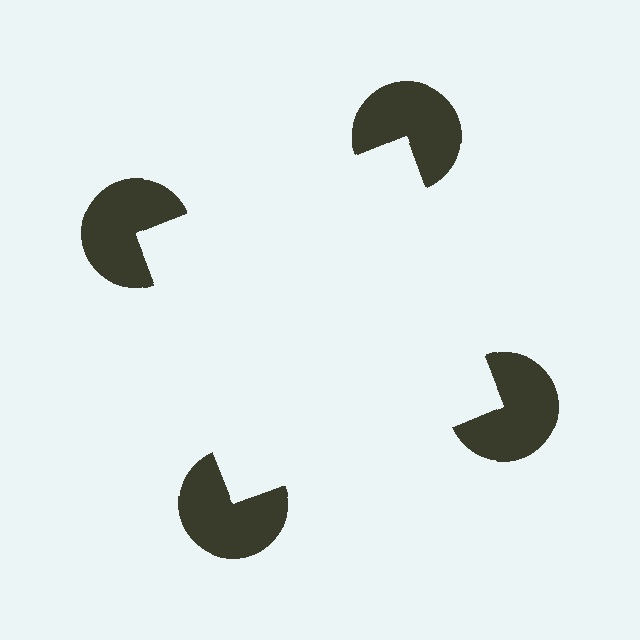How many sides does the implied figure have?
4 sides.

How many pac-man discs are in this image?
There are 4 — one at each vertex of the illusory square.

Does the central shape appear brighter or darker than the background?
It typically appears slightly brighter than the background, even though no actual brightness change is drawn.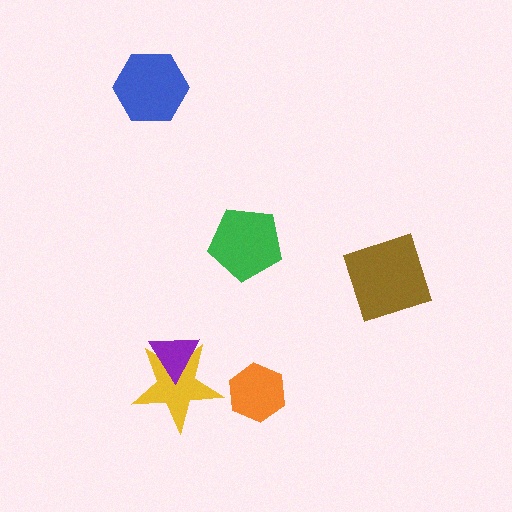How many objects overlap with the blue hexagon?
0 objects overlap with the blue hexagon.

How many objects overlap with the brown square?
0 objects overlap with the brown square.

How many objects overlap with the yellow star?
1 object overlaps with the yellow star.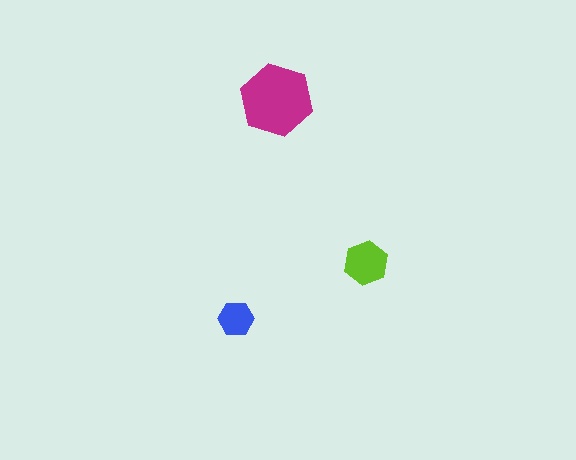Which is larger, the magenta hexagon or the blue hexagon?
The magenta one.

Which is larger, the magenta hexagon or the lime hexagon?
The magenta one.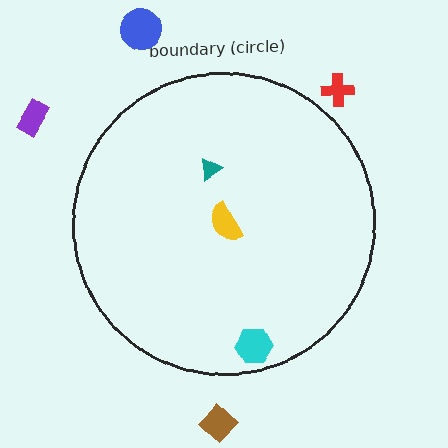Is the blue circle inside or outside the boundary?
Outside.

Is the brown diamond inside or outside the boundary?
Outside.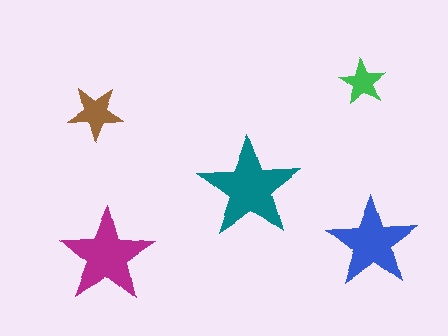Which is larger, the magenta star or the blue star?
The magenta one.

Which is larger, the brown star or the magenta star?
The magenta one.